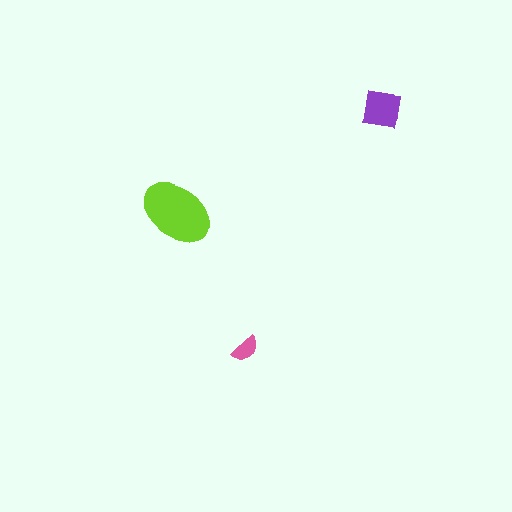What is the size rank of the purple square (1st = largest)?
2nd.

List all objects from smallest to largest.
The pink semicircle, the purple square, the lime ellipse.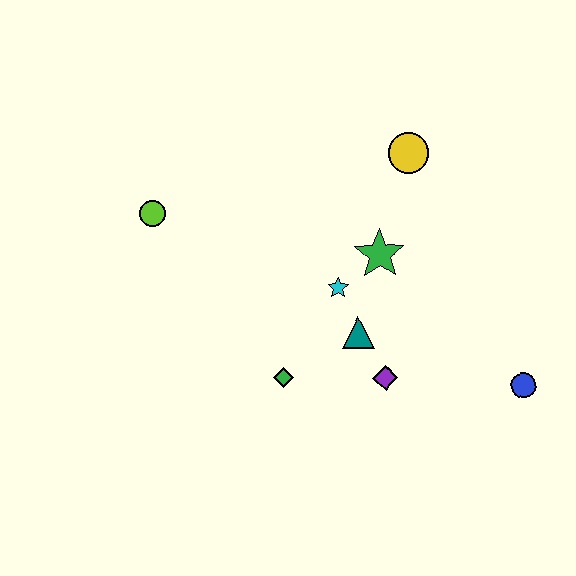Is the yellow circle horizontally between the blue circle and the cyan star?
Yes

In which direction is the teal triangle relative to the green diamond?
The teal triangle is to the right of the green diamond.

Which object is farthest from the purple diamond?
The lime circle is farthest from the purple diamond.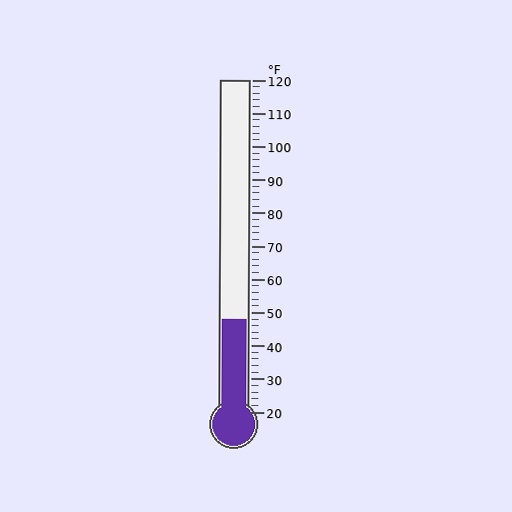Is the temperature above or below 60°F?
The temperature is below 60°F.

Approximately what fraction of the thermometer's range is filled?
The thermometer is filled to approximately 30% of its range.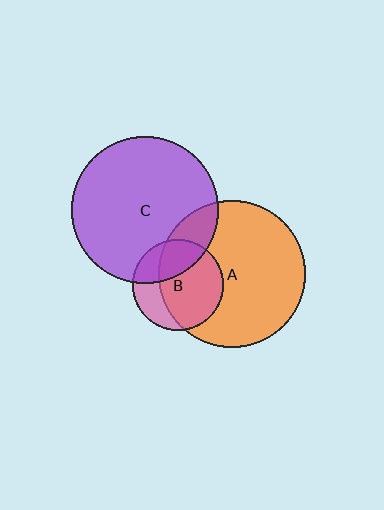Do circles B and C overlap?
Yes.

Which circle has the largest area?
Circle A (orange).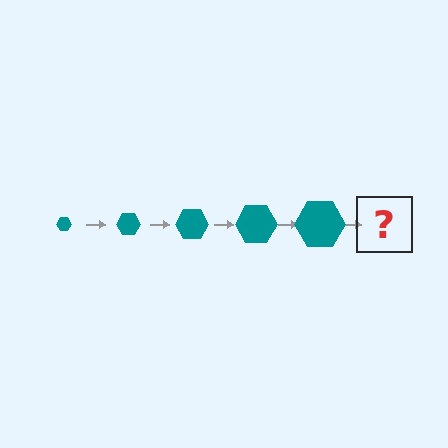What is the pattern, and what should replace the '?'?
The pattern is that the hexagon gets progressively larger each step. The '?' should be a teal hexagon, larger than the previous one.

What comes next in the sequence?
The next element should be a teal hexagon, larger than the previous one.